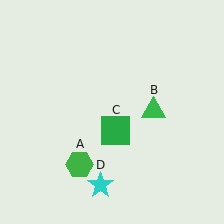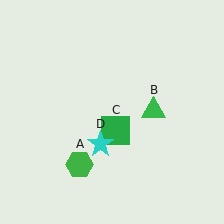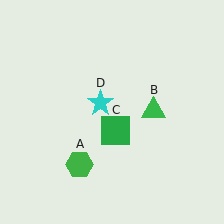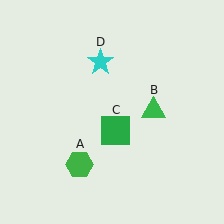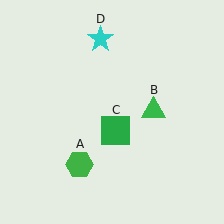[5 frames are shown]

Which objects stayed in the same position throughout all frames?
Green hexagon (object A) and green triangle (object B) and green square (object C) remained stationary.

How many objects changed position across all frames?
1 object changed position: cyan star (object D).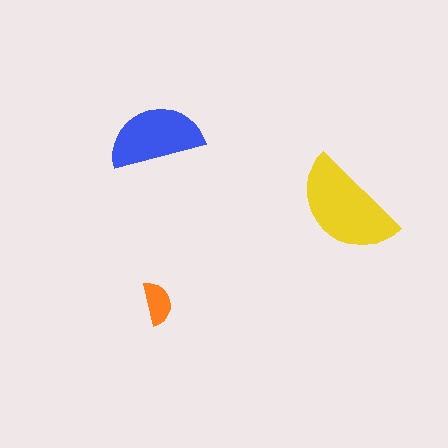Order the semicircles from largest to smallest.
the yellow one, the blue one, the orange one.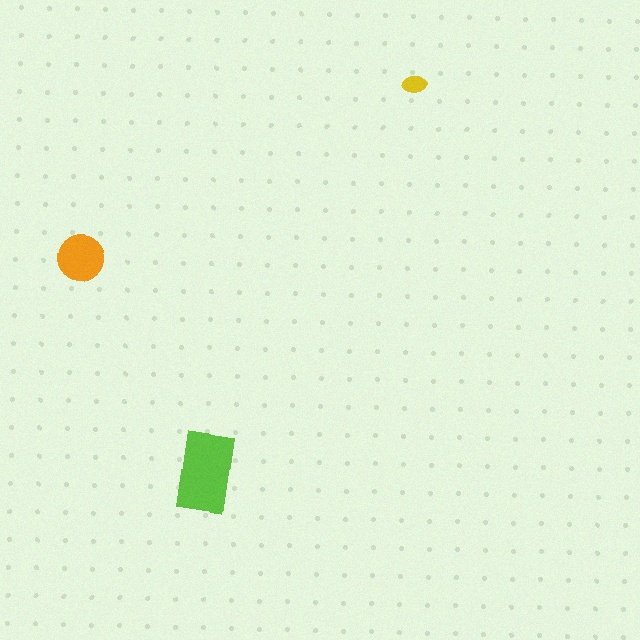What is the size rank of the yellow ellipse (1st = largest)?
3rd.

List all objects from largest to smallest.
The lime rectangle, the orange circle, the yellow ellipse.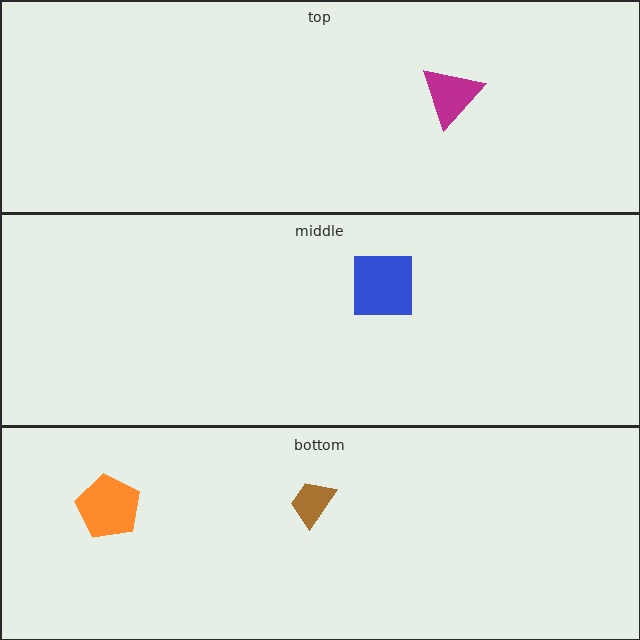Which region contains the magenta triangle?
The top region.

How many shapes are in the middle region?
1.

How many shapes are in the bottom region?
2.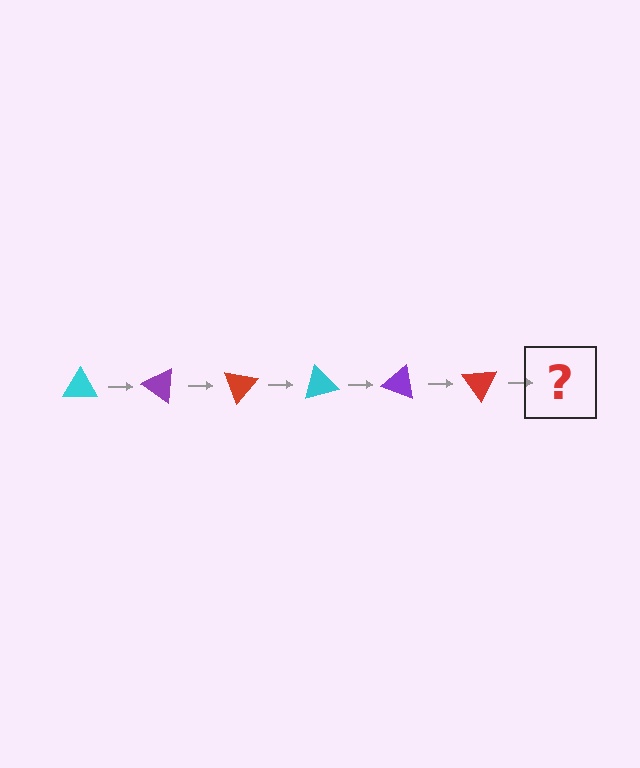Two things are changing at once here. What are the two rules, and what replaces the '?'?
The two rules are that it rotates 35 degrees each step and the color cycles through cyan, purple, and red. The '?' should be a cyan triangle, rotated 210 degrees from the start.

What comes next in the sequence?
The next element should be a cyan triangle, rotated 210 degrees from the start.